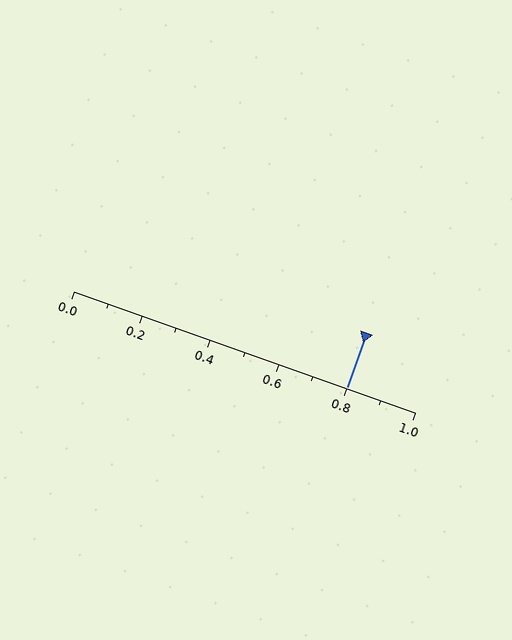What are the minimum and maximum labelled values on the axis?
The axis runs from 0.0 to 1.0.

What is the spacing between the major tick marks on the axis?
The major ticks are spaced 0.2 apart.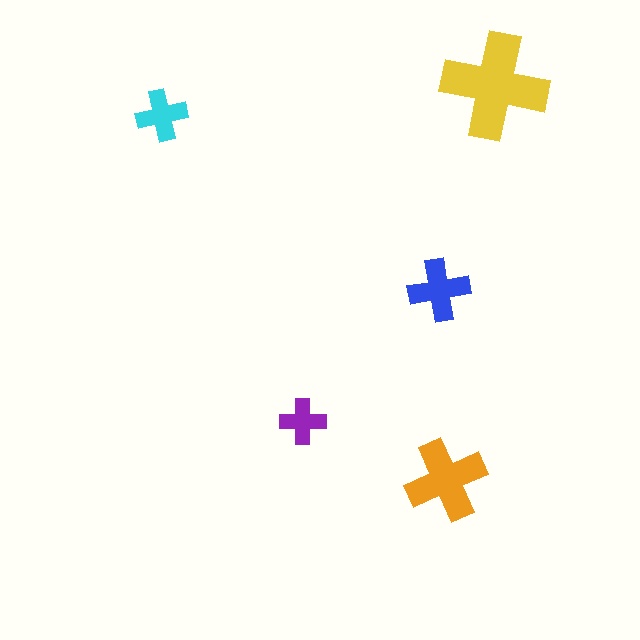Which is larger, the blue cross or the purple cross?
The blue one.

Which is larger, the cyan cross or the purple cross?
The cyan one.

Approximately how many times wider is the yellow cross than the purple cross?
About 2.5 times wider.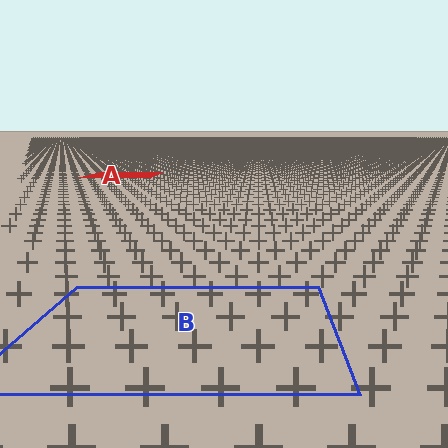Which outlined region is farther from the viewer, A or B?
Region A is farther from the viewer — the texture elements inside it appear smaller and more densely packed.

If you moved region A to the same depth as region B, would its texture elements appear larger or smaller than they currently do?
They would appear larger. At a closer depth, the same texture elements are projected at a bigger on-screen size.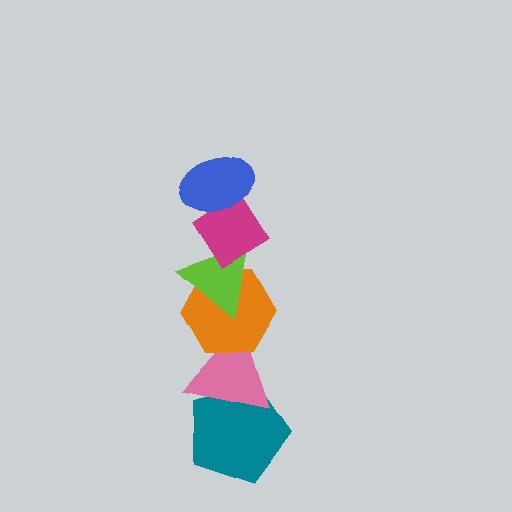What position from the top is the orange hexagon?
The orange hexagon is 4th from the top.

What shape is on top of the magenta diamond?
The blue ellipse is on top of the magenta diamond.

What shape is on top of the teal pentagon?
The pink triangle is on top of the teal pentagon.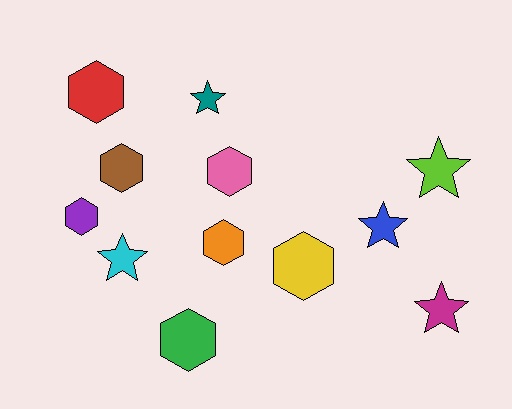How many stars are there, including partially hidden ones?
There are 5 stars.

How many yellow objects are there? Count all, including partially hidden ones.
There is 1 yellow object.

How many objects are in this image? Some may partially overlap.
There are 12 objects.